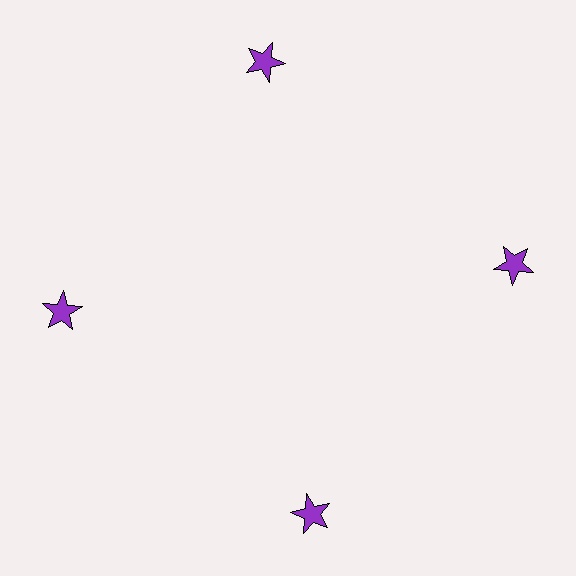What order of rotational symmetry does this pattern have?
This pattern has 4-fold rotational symmetry.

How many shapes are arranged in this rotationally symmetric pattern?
There are 4 shapes, arranged in 4 groups of 1.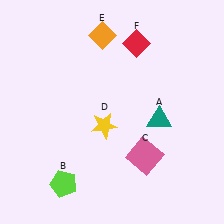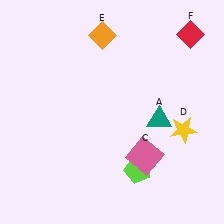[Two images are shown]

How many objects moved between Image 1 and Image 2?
3 objects moved between the two images.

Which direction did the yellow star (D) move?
The yellow star (D) moved right.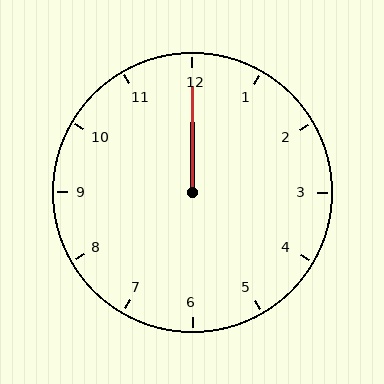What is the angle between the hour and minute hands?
Approximately 0 degrees.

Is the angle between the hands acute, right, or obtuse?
It is acute.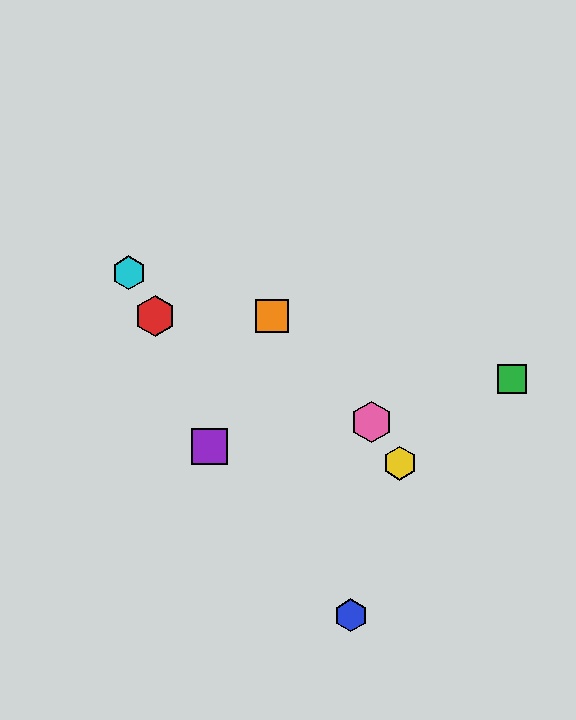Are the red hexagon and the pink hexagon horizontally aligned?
No, the red hexagon is at y≈316 and the pink hexagon is at y≈422.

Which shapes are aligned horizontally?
The red hexagon, the orange square are aligned horizontally.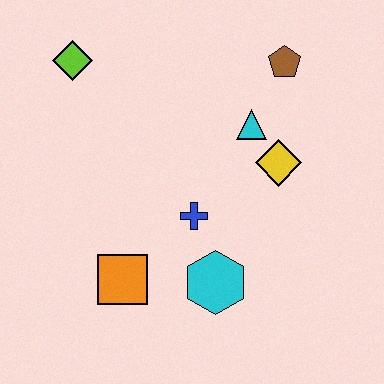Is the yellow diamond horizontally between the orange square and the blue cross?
No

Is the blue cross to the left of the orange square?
No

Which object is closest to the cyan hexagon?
The blue cross is closest to the cyan hexagon.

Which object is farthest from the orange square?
The brown pentagon is farthest from the orange square.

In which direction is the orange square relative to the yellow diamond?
The orange square is to the left of the yellow diamond.